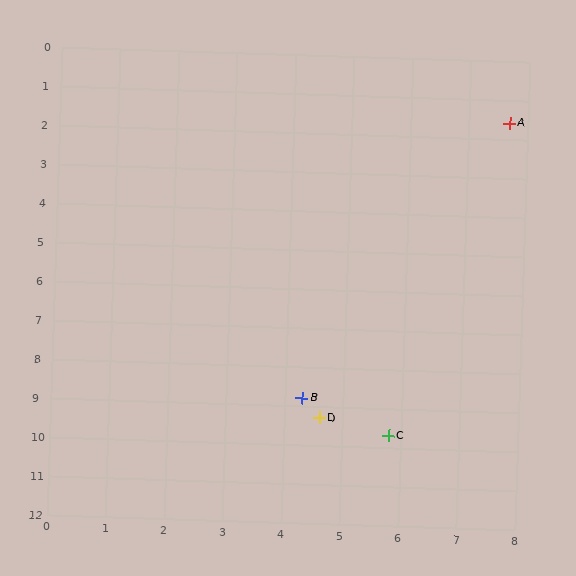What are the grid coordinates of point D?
Point D is at approximately (4.6, 9.3).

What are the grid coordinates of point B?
Point B is at approximately (4.3, 8.8).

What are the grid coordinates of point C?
Point C is at approximately (5.8, 9.7).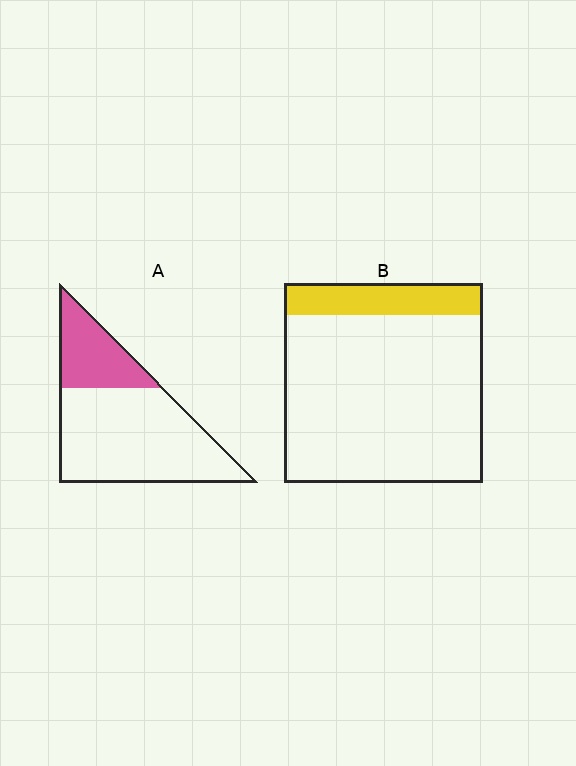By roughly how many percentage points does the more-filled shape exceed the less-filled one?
By roughly 10 percentage points (A over B).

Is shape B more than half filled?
No.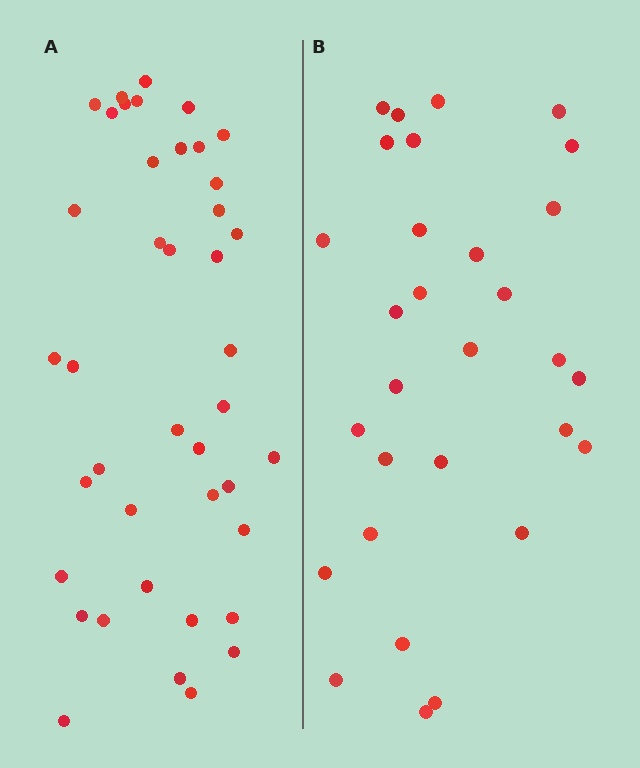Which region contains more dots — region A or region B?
Region A (the left region) has more dots.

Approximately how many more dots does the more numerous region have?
Region A has roughly 12 or so more dots than region B.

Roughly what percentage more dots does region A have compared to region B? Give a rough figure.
About 35% more.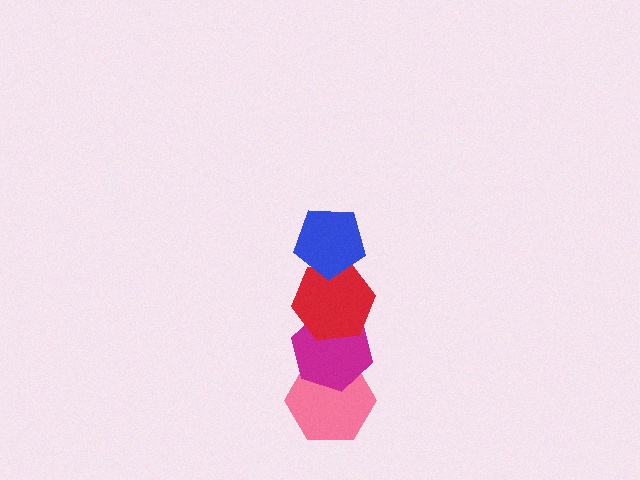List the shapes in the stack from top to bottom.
From top to bottom: the blue pentagon, the red hexagon, the magenta hexagon, the pink hexagon.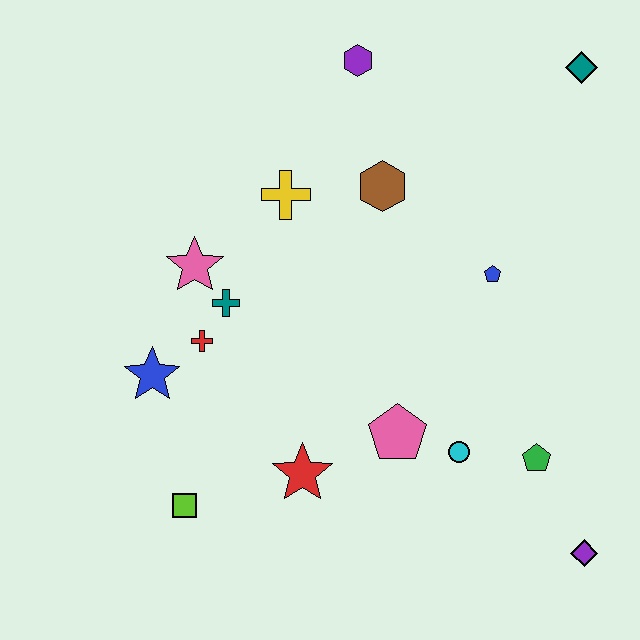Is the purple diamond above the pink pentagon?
No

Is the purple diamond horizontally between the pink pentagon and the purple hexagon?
No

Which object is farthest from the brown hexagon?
The purple diamond is farthest from the brown hexagon.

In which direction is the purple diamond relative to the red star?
The purple diamond is to the right of the red star.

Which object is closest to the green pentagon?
The cyan circle is closest to the green pentagon.